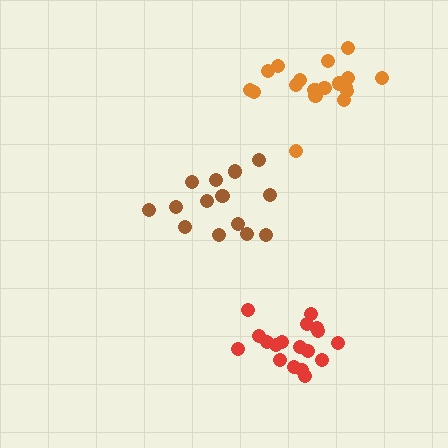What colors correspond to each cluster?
The clusters are colored: brown, red, orange.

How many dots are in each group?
Group 1: 15 dots, Group 2: 18 dots, Group 3: 21 dots (54 total).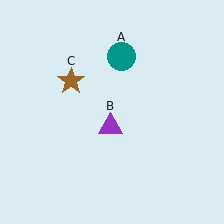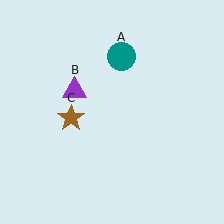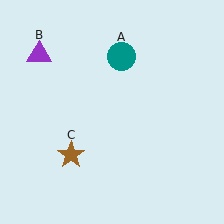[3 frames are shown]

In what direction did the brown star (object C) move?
The brown star (object C) moved down.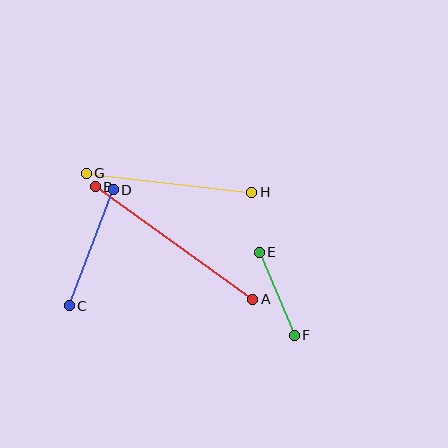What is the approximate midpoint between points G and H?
The midpoint is at approximately (169, 183) pixels.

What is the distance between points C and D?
The distance is approximately 124 pixels.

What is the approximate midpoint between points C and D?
The midpoint is at approximately (91, 248) pixels.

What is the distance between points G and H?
The distance is approximately 166 pixels.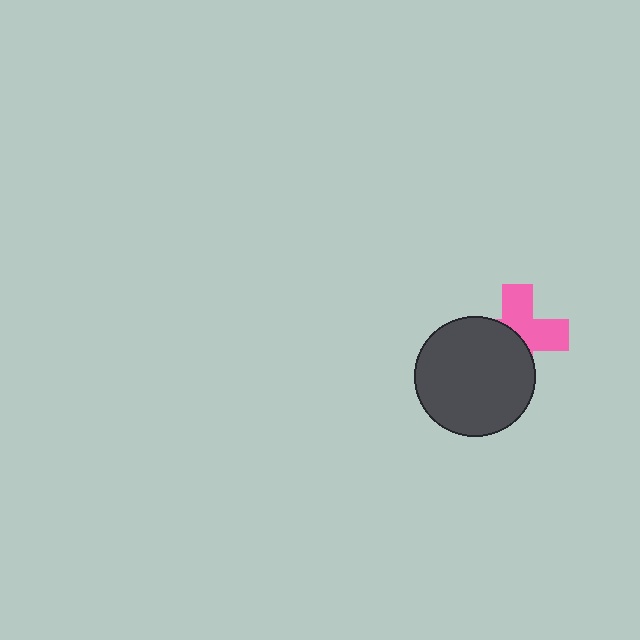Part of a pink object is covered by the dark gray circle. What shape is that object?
It is a cross.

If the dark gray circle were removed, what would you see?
You would see the complete pink cross.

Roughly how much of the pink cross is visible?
About half of it is visible (roughly 51%).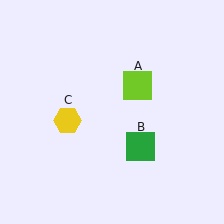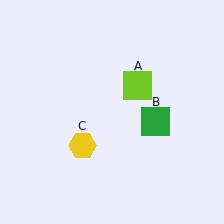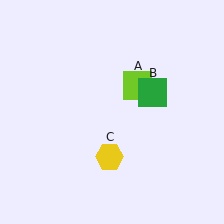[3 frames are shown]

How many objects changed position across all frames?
2 objects changed position: green square (object B), yellow hexagon (object C).